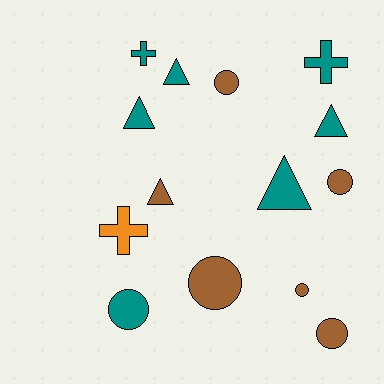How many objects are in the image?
There are 14 objects.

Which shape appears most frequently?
Circle, with 6 objects.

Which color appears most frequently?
Teal, with 7 objects.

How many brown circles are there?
There are 5 brown circles.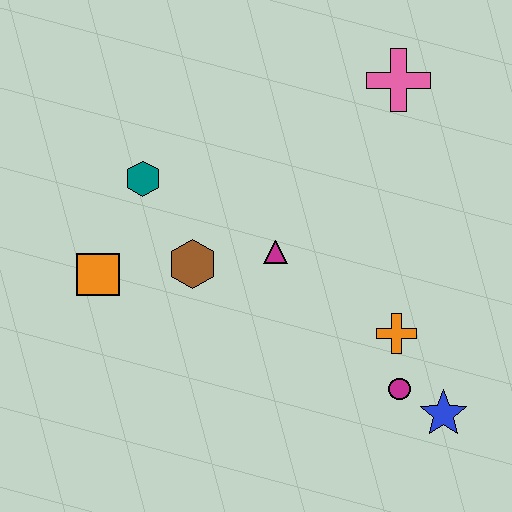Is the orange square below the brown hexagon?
Yes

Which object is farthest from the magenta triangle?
The blue star is farthest from the magenta triangle.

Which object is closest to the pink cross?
The magenta triangle is closest to the pink cross.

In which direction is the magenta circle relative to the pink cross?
The magenta circle is below the pink cross.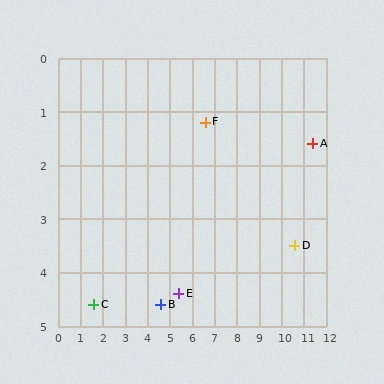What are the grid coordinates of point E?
Point E is at approximately (5.4, 4.4).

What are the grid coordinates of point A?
Point A is at approximately (11.4, 1.6).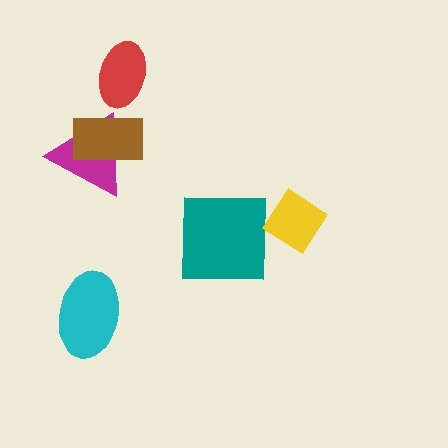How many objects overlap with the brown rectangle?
1 object overlaps with the brown rectangle.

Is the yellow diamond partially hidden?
No, no other shape covers it.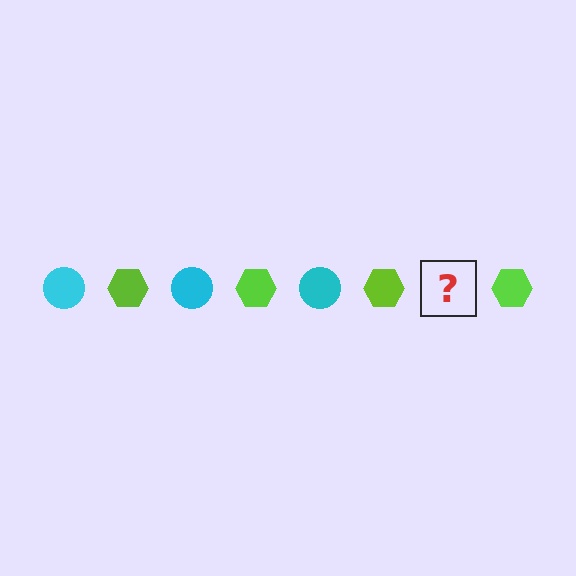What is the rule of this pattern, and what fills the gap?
The rule is that the pattern alternates between cyan circle and lime hexagon. The gap should be filled with a cyan circle.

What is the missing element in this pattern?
The missing element is a cyan circle.